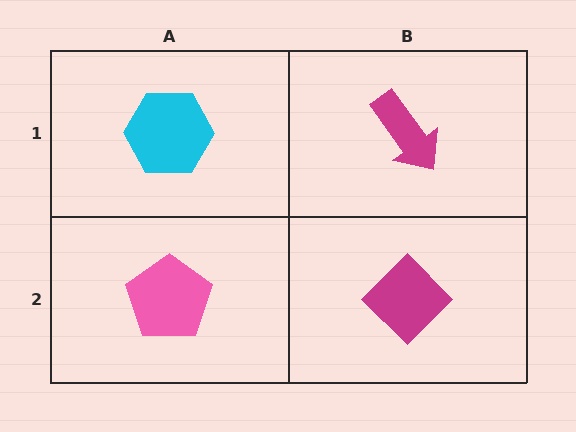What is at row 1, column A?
A cyan hexagon.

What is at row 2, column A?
A pink pentagon.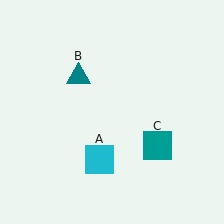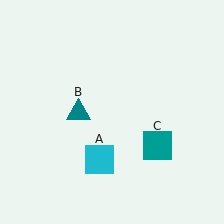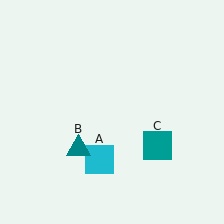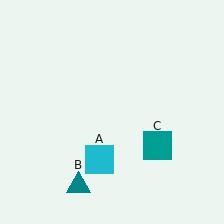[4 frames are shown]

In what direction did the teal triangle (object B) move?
The teal triangle (object B) moved down.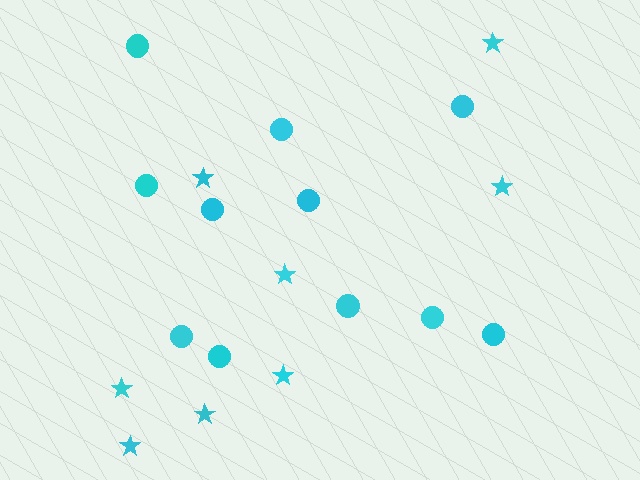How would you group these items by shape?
There are 2 groups: one group of circles (11) and one group of stars (8).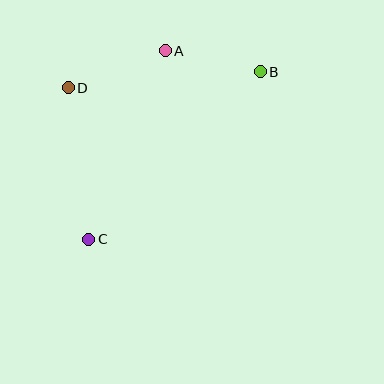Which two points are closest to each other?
Points A and B are closest to each other.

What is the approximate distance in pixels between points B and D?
The distance between B and D is approximately 193 pixels.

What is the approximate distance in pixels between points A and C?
The distance between A and C is approximately 204 pixels.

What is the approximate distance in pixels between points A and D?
The distance between A and D is approximately 104 pixels.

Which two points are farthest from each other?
Points B and C are farthest from each other.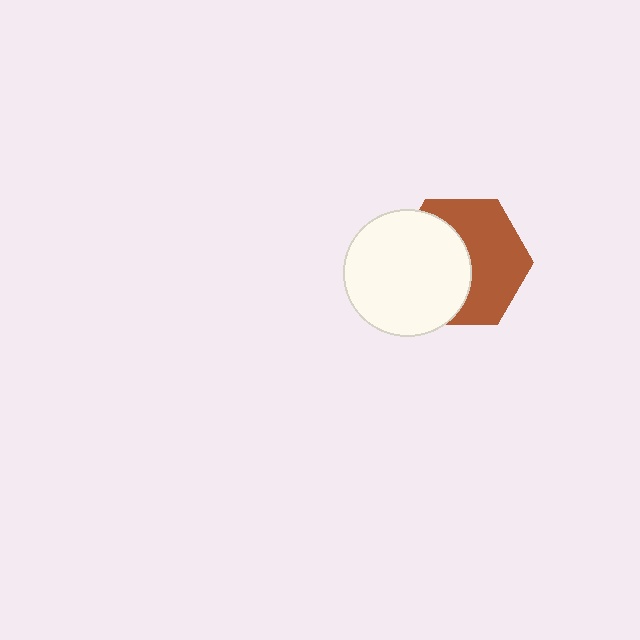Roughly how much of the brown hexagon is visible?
About half of it is visible (roughly 53%).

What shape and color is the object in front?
The object in front is a white circle.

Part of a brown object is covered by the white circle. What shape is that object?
It is a hexagon.